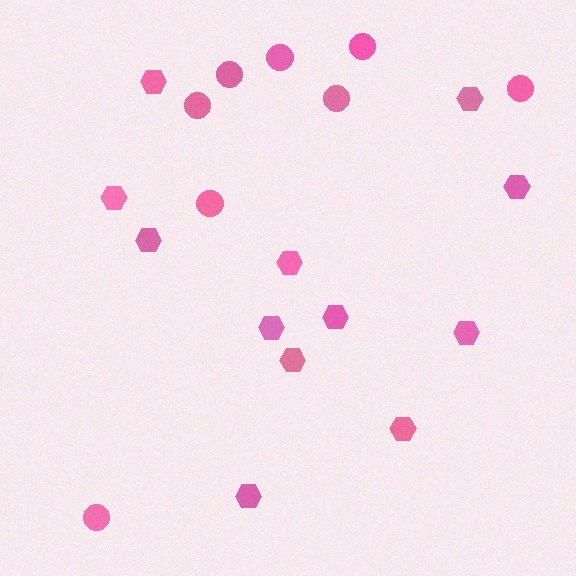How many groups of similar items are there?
There are 2 groups: one group of circles (8) and one group of hexagons (12).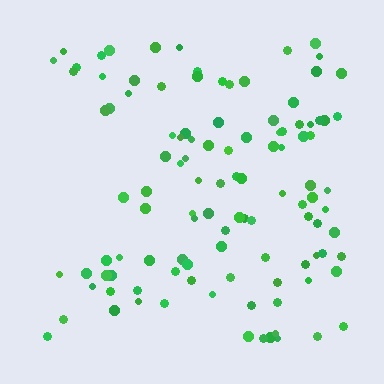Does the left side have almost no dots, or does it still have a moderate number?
Still a moderate number, just noticeably fewer than the right.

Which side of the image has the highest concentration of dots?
The right.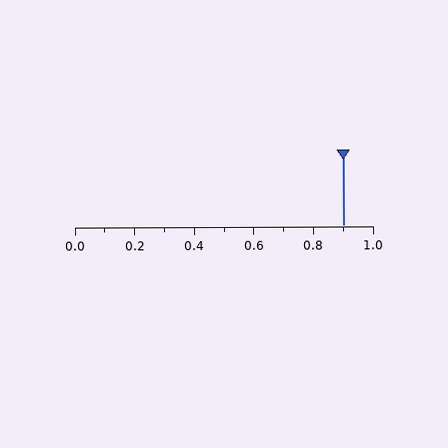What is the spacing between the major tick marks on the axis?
The major ticks are spaced 0.2 apart.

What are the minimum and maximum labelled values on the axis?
The axis runs from 0.0 to 1.0.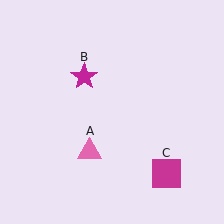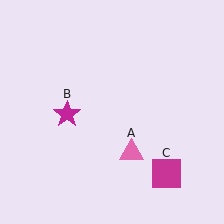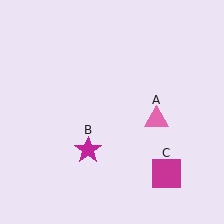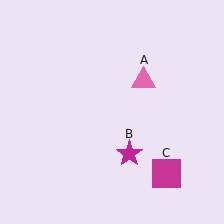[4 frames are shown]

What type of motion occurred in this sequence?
The pink triangle (object A), magenta star (object B) rotated counterclockwise around the center of the scene.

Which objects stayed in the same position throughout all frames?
Magenta square (object C) remained stationary.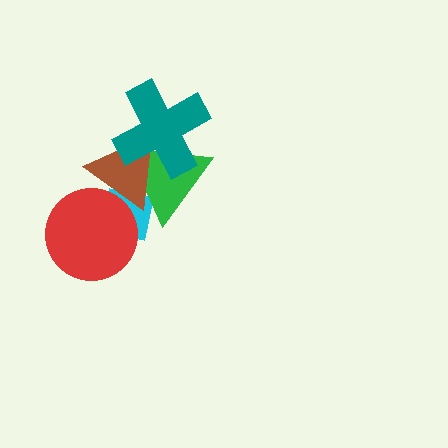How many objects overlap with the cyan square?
3 objects overlap with the cyan square.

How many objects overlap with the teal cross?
2 objects overlap with the teal cross.